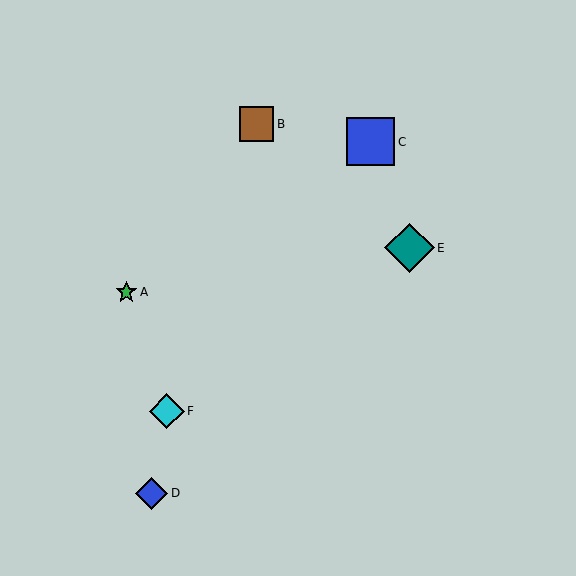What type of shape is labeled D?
Shape D is a blue diamond.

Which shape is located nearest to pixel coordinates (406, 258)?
The teal diamond (labeled E) at (410, 248) is nearest to that location.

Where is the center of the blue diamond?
The center of the blue diamond is at (152, 493).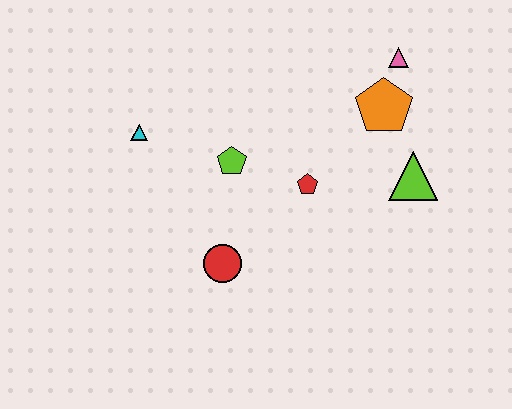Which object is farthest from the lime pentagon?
The pink triangle is farthest from the lime pentagon.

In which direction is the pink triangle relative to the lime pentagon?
The pink triangle is to the right of the lime pentagon.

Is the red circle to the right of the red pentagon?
No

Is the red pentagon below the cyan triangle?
Yes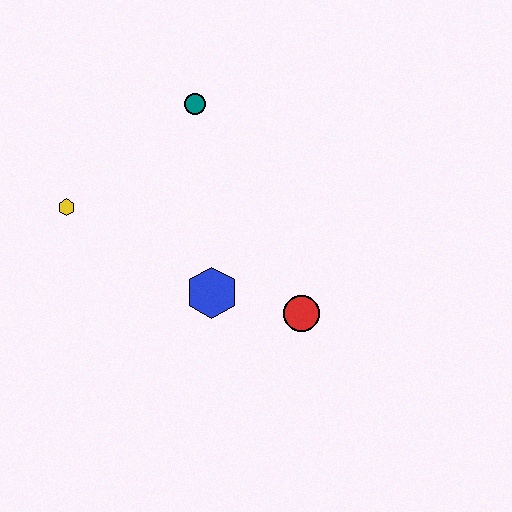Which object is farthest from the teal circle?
The red circle is farthest from the teal circle.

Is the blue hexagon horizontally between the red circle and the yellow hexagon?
Yes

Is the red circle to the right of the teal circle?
Yes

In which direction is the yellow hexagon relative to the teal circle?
The yellow hexagon is to the left of the teal circle.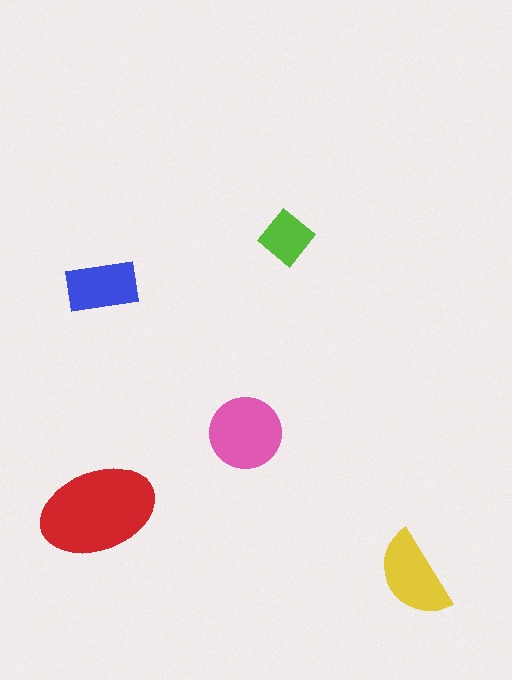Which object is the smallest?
The lime diamond.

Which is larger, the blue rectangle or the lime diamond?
The blue rectangle.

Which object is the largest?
The red ellipse.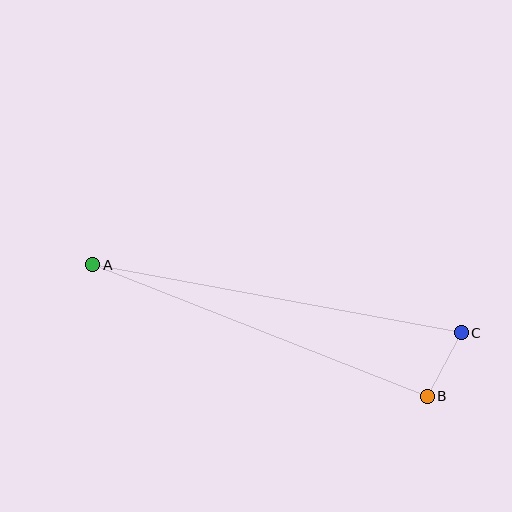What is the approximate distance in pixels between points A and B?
The distance between A and B is approximately 360 pixels.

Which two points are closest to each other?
Points B and C are closest to each other.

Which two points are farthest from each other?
Points A and C are farthest from each other.